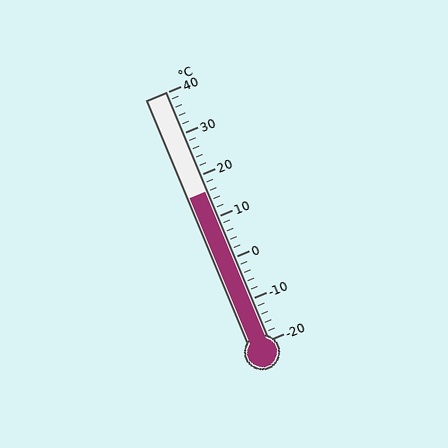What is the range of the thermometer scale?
The thermometer scale ranges from -20°C to 40°C.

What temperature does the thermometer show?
The thermometer shows approximately 16°C.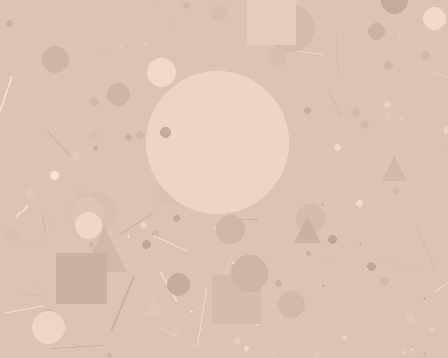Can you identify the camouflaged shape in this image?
The camouflaged shape is a circle.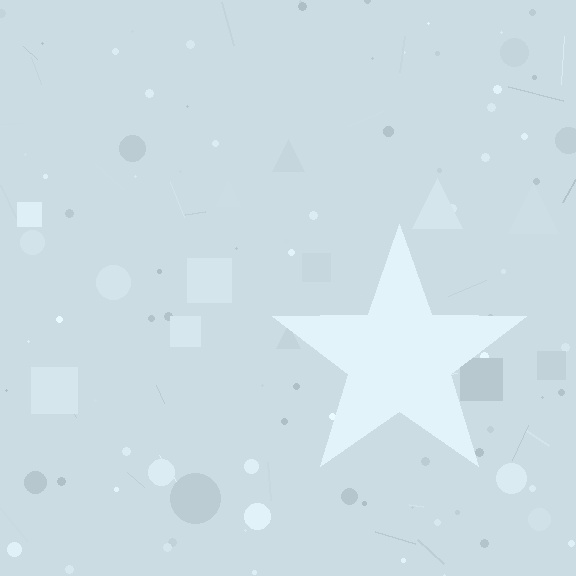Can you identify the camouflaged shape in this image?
The camouflaged shape is a star.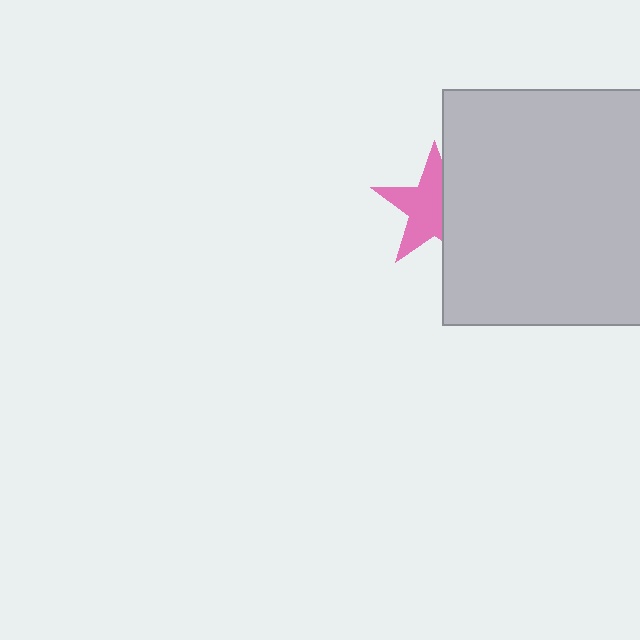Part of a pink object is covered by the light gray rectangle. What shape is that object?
It is a star.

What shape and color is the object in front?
The object in front is a light gray rectangle.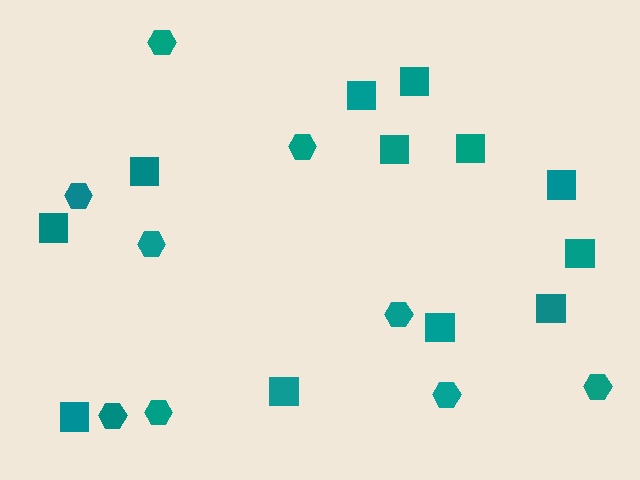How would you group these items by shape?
There are 2 groups: one group of squares (12) and one group of hexagons (9).